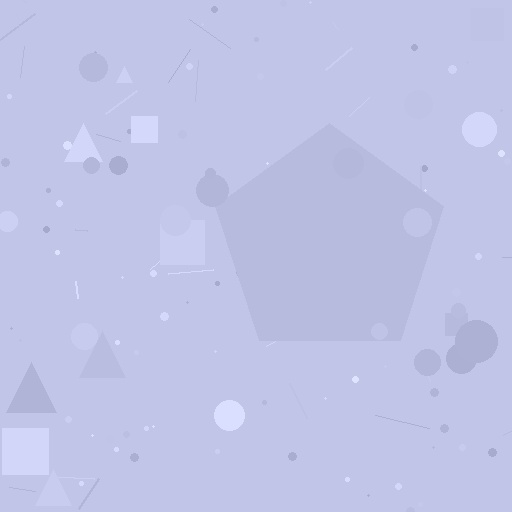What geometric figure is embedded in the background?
A pentagon is embedded in the background.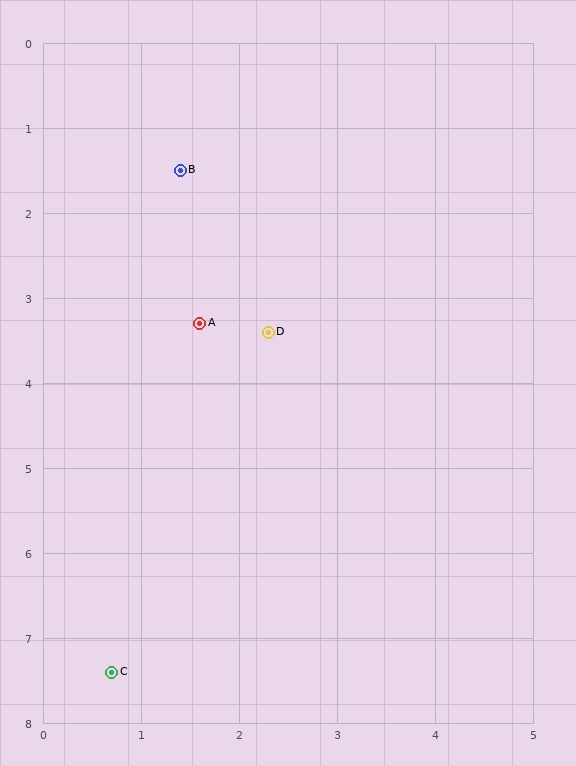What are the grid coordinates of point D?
Point D is at approximately (2.3, 3.4).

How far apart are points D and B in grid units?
Points D and B are about 2.1 grid units apart.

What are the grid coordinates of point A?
Point A is at approximately (1.6, 3.3).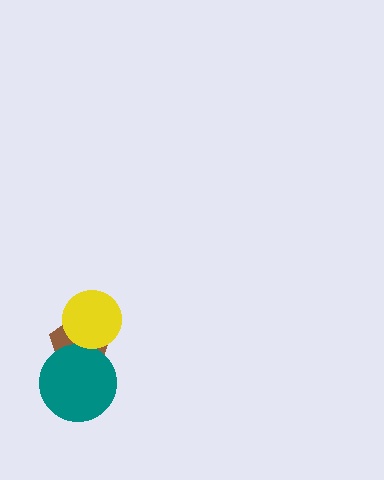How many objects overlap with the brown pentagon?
2 objects overlap with the brown pentagon.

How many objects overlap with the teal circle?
1 object overlaps with the teal circle.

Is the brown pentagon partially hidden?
Yes, it is partially covered by another shape.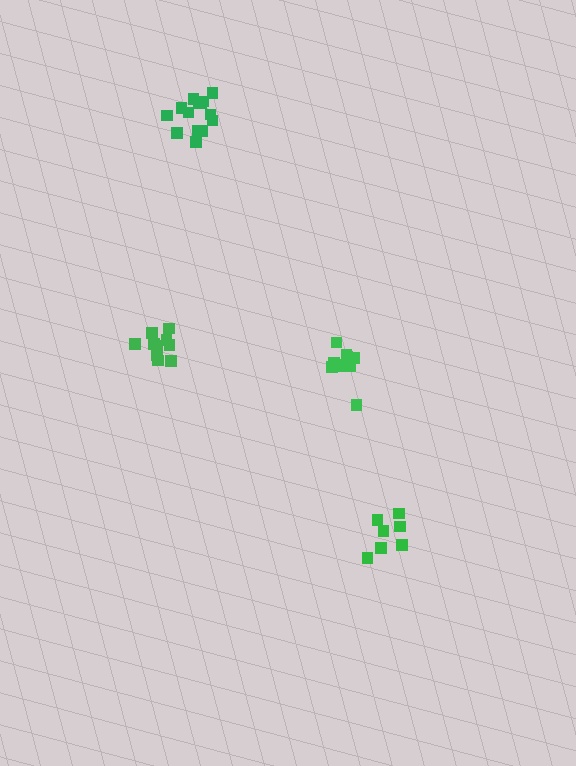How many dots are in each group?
Group 1: 14 dots, Group 2: 8 dots, Group 3: 10 dots, Group 4: 11 dots (43 total).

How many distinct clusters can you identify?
There are 4 distinct clusters.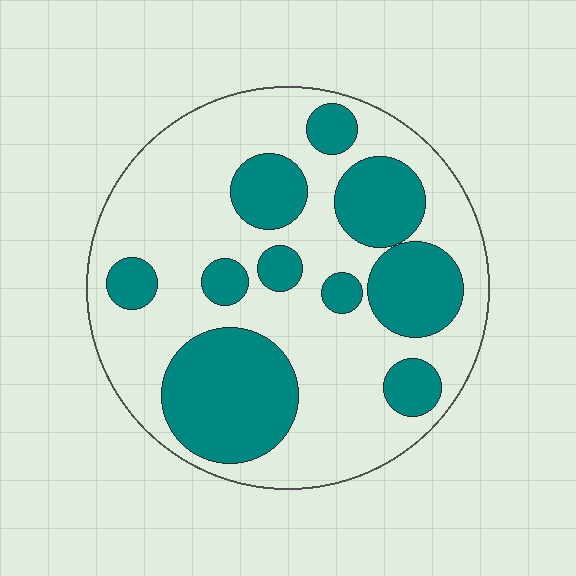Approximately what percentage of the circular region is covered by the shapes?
Approximately 35%.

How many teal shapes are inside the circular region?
10.